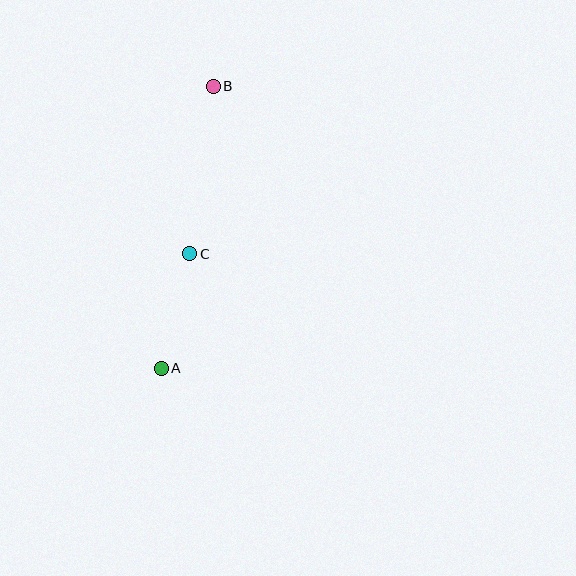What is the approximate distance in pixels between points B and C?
The distance between B and C is approximately 169 pixels.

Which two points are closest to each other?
Points A and C are closest to each other.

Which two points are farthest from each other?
Points A and B are farthest from each other.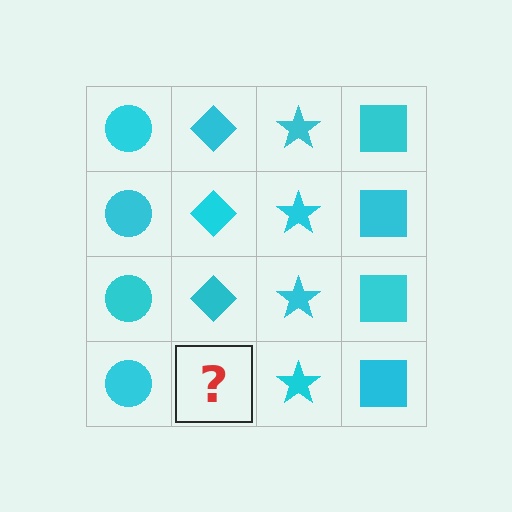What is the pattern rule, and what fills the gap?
The rule is that each column has a consistent shape. The gap should be filled with a cyan diamond.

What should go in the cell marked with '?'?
The missing cell should contain a cyan diamond.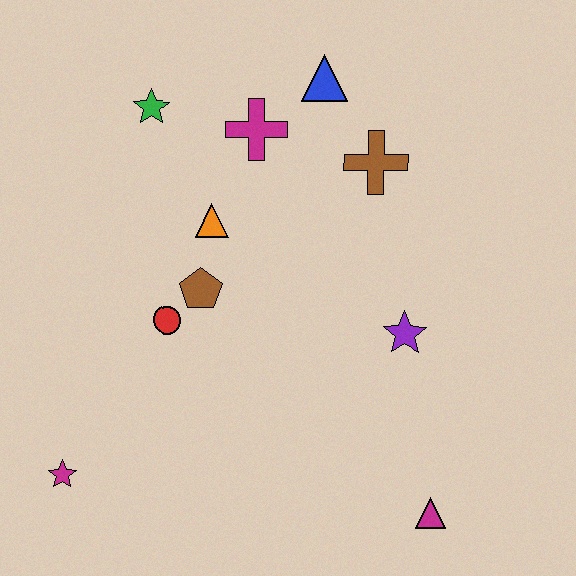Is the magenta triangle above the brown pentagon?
No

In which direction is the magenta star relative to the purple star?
The magenta star is to the left of the purple star.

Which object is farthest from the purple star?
The magenta star is farthest from the purple star.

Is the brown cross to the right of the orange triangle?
Yes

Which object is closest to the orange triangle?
The brown pentagon is closest to the orange triangle.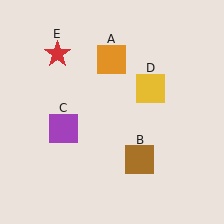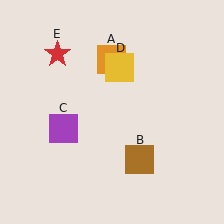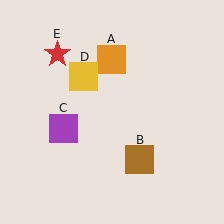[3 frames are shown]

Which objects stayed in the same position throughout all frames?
Orange square (object A) and brown square (object B) and purple square (object C) and red star (object E) remained stationary.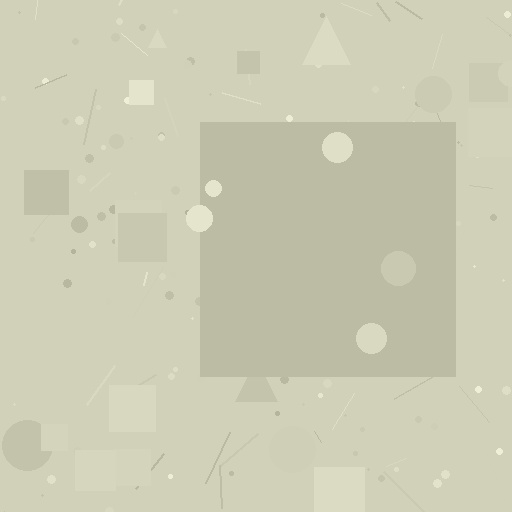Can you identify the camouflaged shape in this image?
The camouflaged shape is a square.